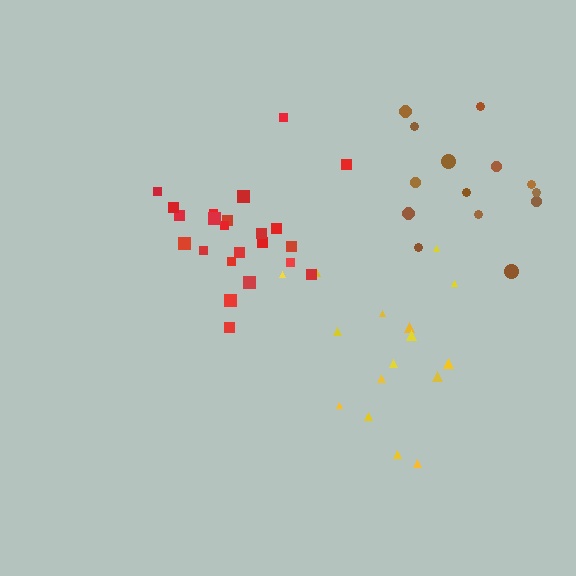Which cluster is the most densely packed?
Red.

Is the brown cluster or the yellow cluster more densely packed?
Brown.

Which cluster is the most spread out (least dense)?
Yellow.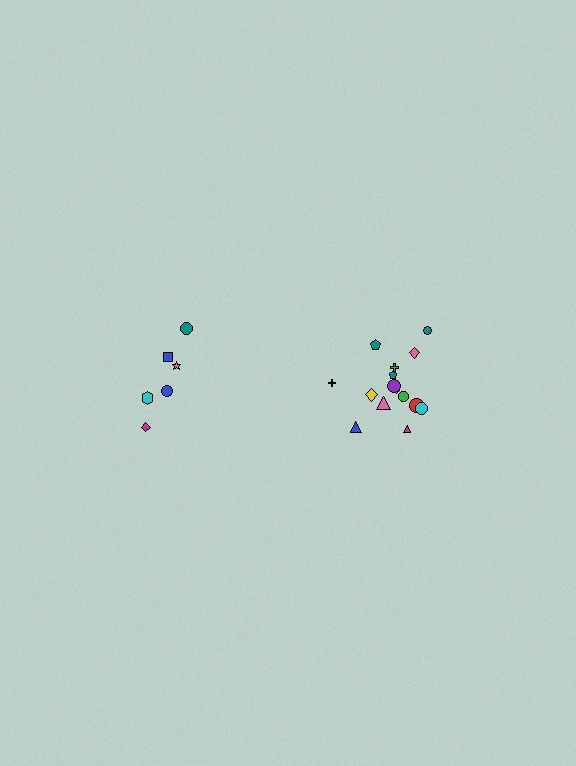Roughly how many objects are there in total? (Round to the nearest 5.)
Roughly 20 objects in total.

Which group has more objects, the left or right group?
The right group.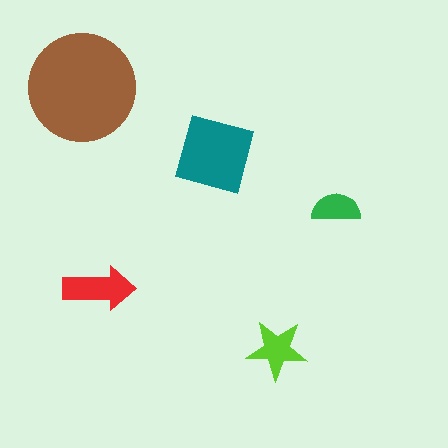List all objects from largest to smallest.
The brown circle, the teal square, the red arrow, the lime star, the green semicircle.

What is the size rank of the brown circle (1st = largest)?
1st.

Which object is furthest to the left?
The brown circle is leftmost.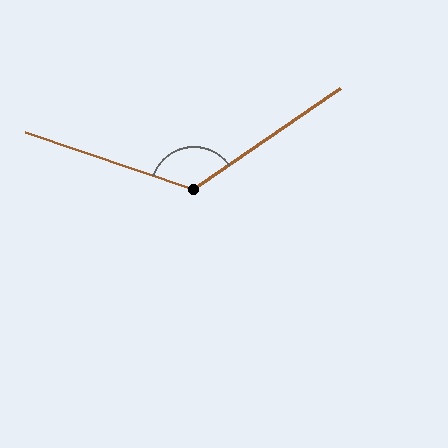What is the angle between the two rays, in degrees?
Approximately 127 degrees.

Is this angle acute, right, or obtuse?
It is obtuse.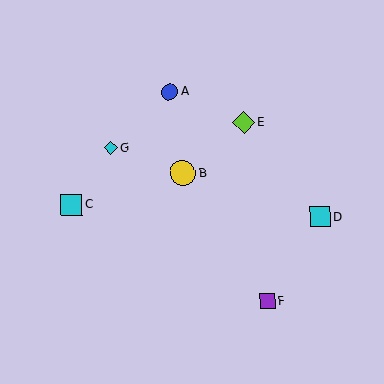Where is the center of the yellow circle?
The center of the yellow circle is at (183, 173).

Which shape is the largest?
The yellow circle (labeled B) is the largest.